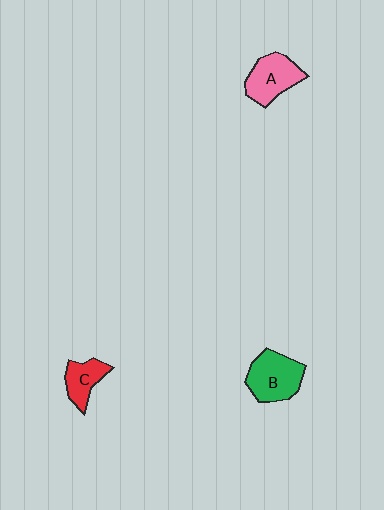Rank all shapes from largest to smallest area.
From largest to smallest: B (green), A (pink), C (red).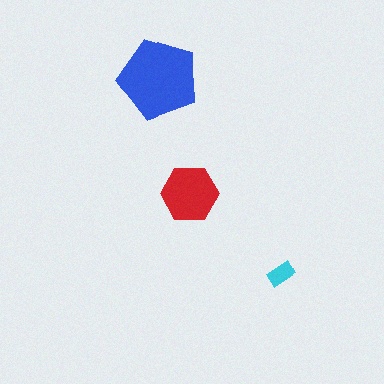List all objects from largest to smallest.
The blue pentagon, the red hexagon, the cyan rectangle.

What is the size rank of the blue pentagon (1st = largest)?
1st.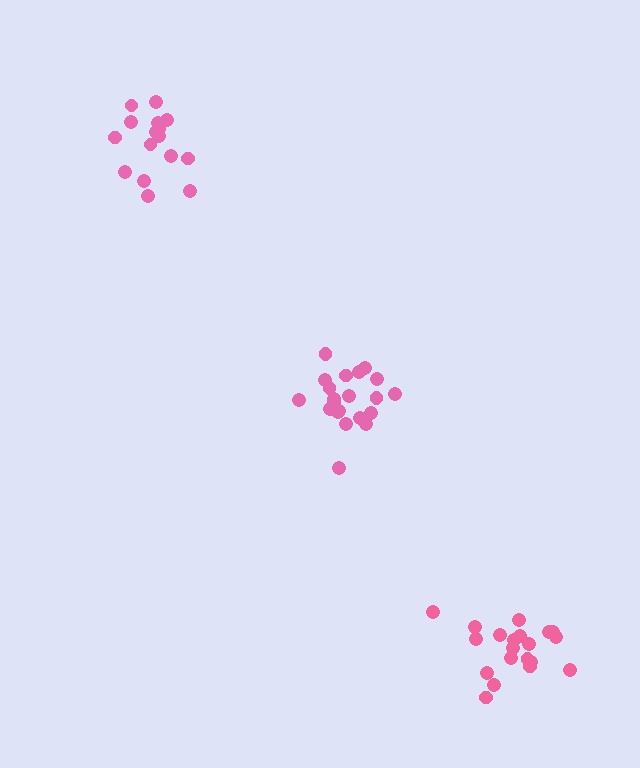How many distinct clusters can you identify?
There are 3 distinct clusters.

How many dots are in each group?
Group 1: 16 dots, Group 2: 20 dots, Group 3: 21 dots (57 total).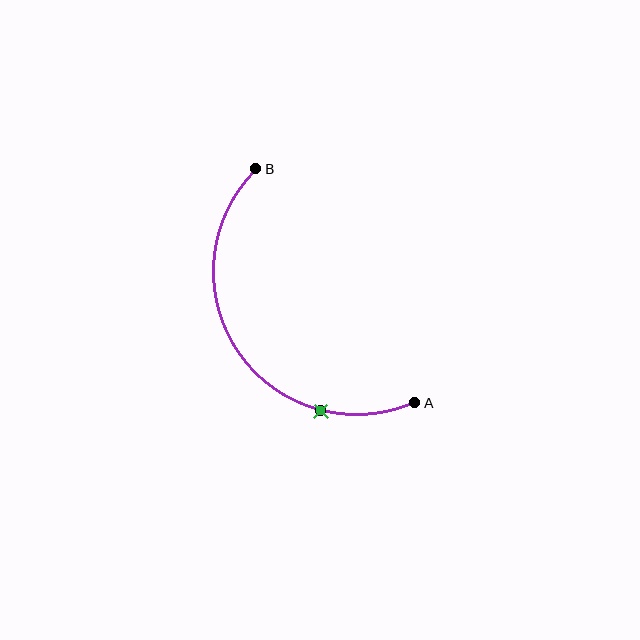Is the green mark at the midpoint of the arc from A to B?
No. The green mark lies on the arc but is closer to endpoint A. The arc midpoint would be at the point on the curve equidistant along the arc from both A and B.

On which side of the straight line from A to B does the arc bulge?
The arc bulges below and to the left of the straight line connecting A and B.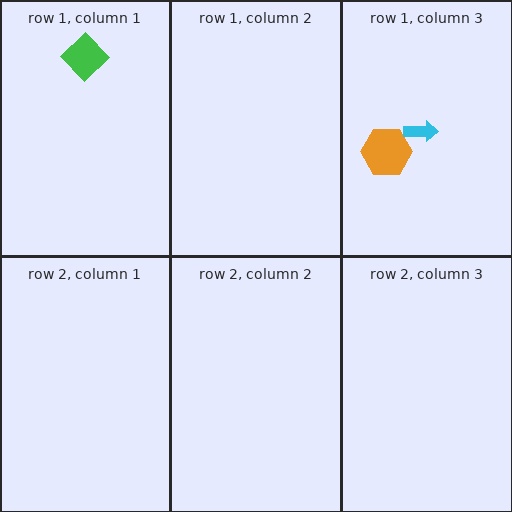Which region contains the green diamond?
The row 1, column 1 region.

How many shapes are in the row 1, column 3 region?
2.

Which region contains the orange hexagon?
The row 1, column 3 region.